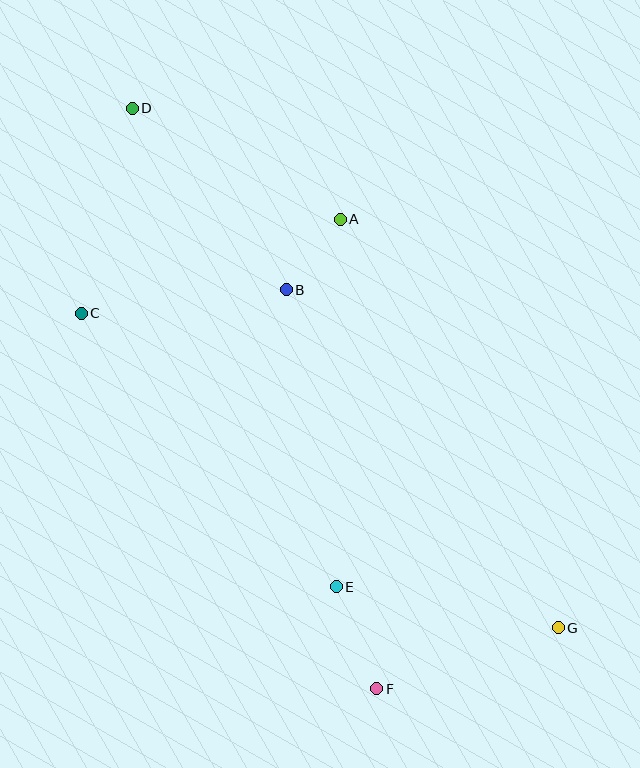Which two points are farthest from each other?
Points D and G are farthest from each other.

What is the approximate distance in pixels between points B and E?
The distance between B and E is approximately 301 pixels.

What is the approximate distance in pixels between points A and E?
The distance between A and E is approximately 367 pixels.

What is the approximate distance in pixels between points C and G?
The distance between C and G is approximately 572 pixels.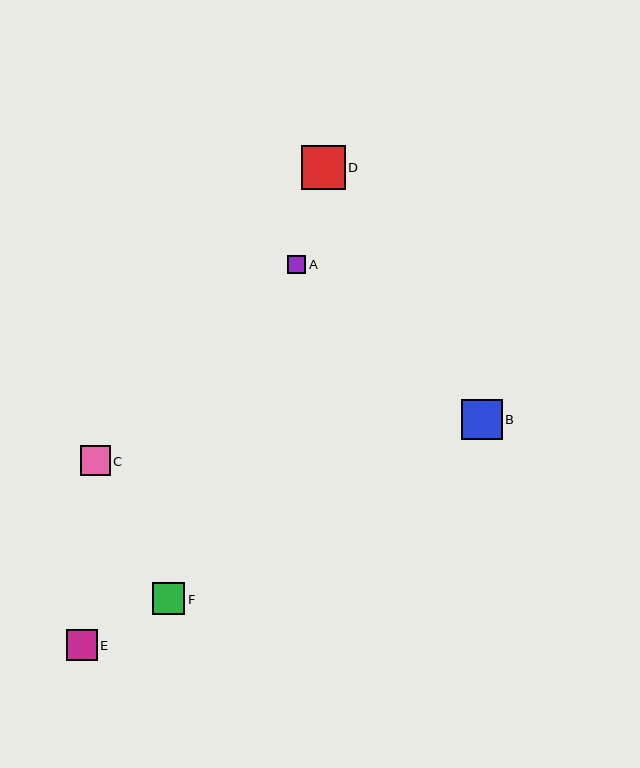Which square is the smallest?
Square A is the smallest with a size of approximately 18 pixels.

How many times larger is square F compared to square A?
Square F is approximately 1.8 times the size of square A.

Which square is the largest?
Square D is the largest with a size of approximately 44 pixels.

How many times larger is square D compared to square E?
Square D is approximately 1.4 times the size of square E.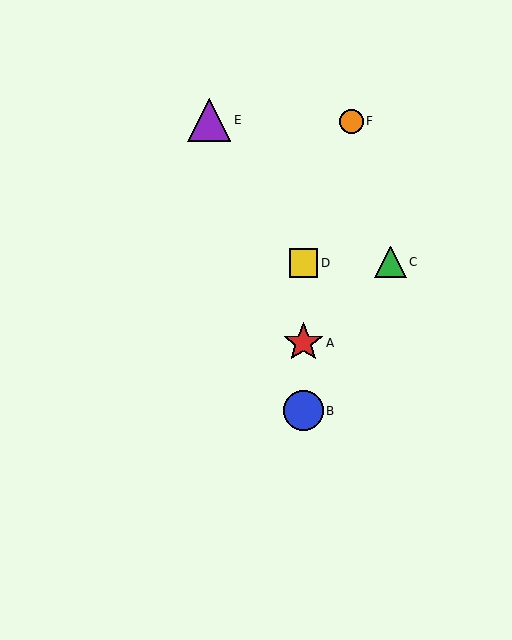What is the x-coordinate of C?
Object C is at x≈390.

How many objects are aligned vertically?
3 objects (A, B, D) are aligned vertically.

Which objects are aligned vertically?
Objects A, B, D are aligned vertically.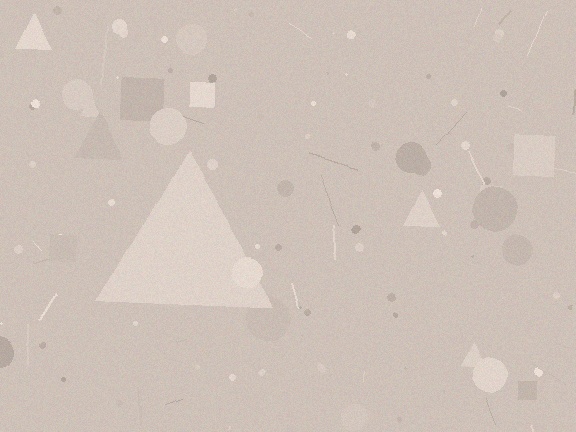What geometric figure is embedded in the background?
A triangle is embedded in the background.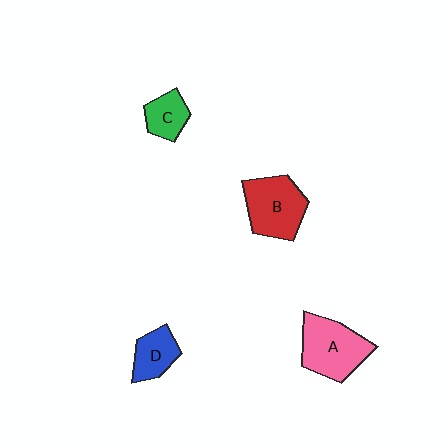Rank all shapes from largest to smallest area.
From largest to smallest: A (pink), B (red), D (blue), C (green).